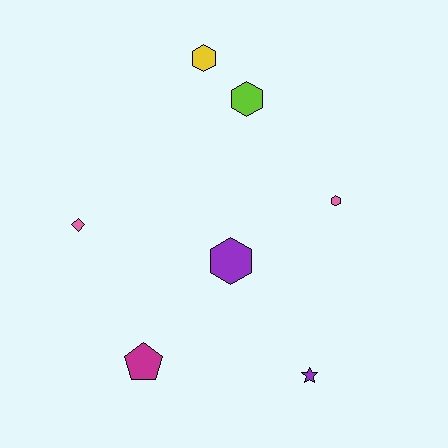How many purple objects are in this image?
There are 2 purple objects.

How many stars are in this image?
There is 1 star.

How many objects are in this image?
There are 7 objects.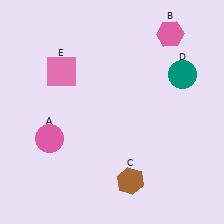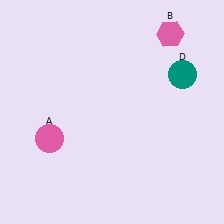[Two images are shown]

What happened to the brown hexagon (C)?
The brown hexagon (C) was removed in Image 2. It was in the bottom-right area of Image 1.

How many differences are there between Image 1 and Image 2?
There are 2 differences between the two images.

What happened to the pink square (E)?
The pink square (E) was removed in Image 2. It was in the top-left area of Image 1.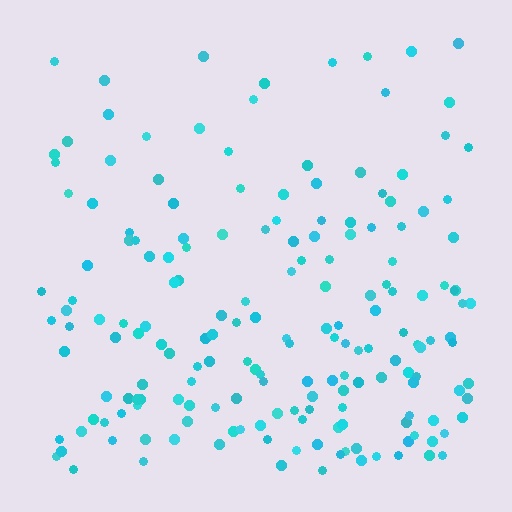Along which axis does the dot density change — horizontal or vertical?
Vertical.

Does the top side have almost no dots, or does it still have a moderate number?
Still a moderate number, just noticeably fewer than the bottom.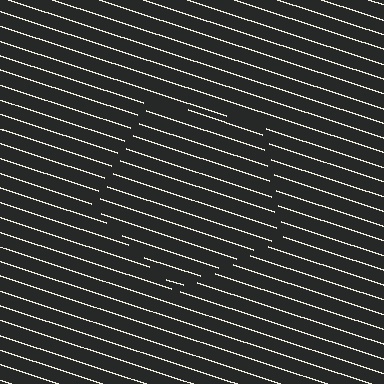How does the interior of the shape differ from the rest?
The interior of the shape contains the same grating, shifted by half a period — the contour is defined by the phase discontinuity where line-ends from the inner and outer gratings abut.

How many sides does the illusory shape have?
5 sides — the line-ends trace a pentagon.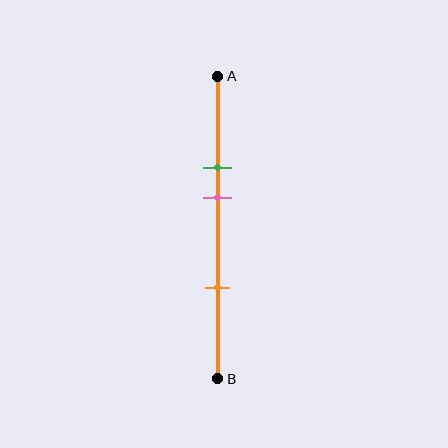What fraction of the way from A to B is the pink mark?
The pink mark is approximately 40% (0.4) of the way from A to B.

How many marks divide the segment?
There are 3 marks dividing the segment.